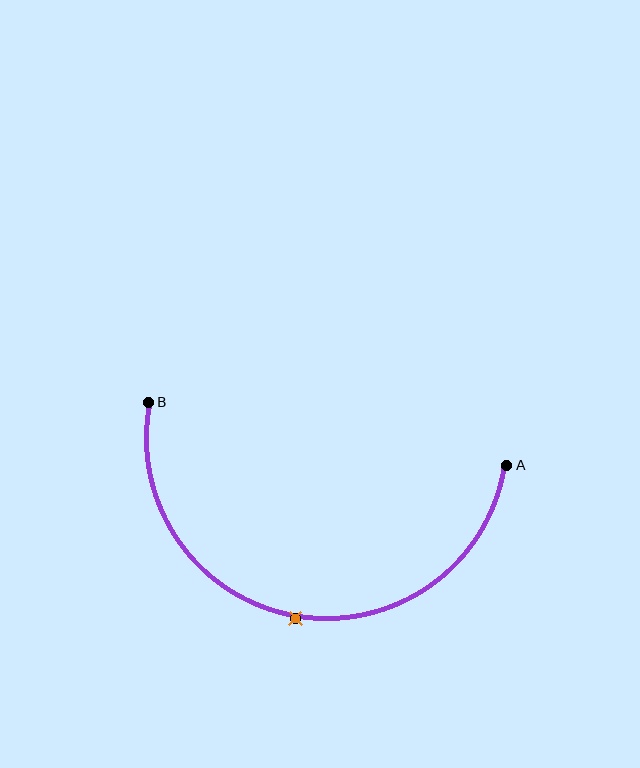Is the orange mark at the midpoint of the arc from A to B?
Yes. The orange mark lies on the arc at equal arc-length from both A and B — it is the arc midpoint.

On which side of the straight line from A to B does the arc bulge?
The arc bulges below the straight line connecting A and B.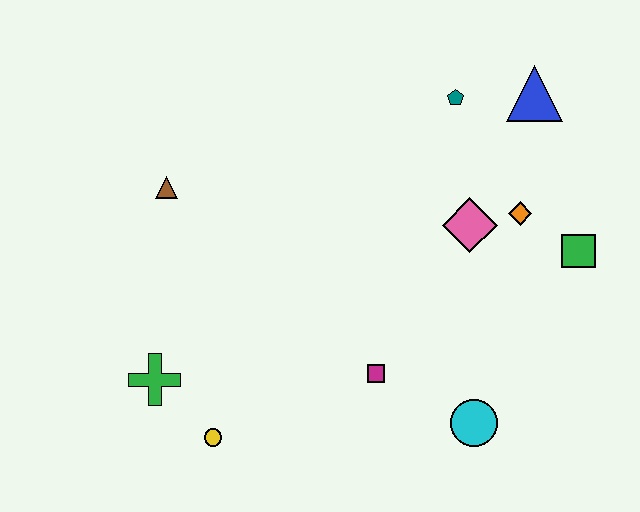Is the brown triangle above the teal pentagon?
No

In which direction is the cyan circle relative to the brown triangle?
The cyan circle is to the right of the brown triangle.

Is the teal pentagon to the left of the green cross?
No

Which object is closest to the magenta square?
The cyan circle is closest to the magenta square.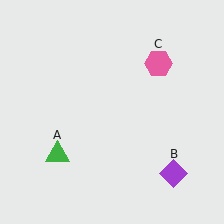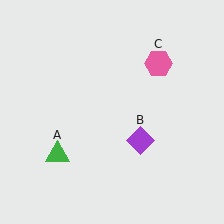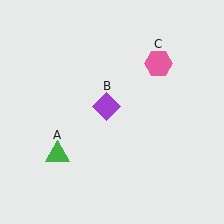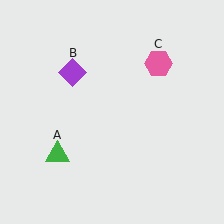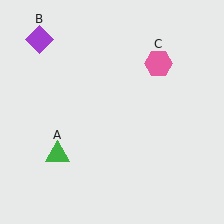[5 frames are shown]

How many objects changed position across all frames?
1 object changed position: purple diamond (object B).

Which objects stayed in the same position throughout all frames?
Green triangle (object A) and pink hexagon (object C) remained stationary.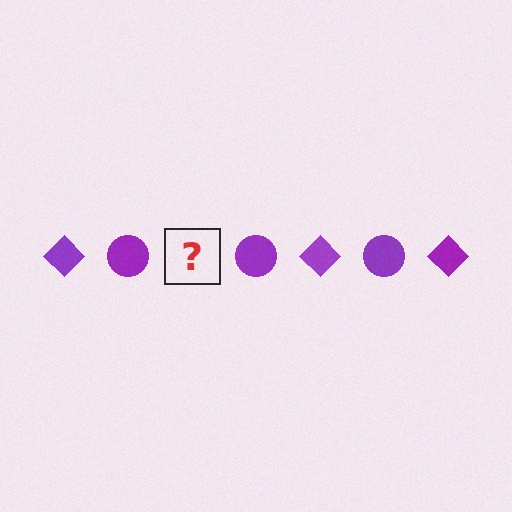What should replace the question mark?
The question mark should be replaced with a purple diamond.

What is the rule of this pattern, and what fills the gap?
The rule is that the pattern cycles through diamond, circle shapes in purple. The gap should be filled with a purple diamond.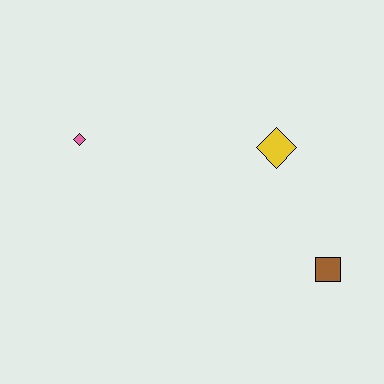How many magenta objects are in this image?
There are no magenta objects.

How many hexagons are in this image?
There are no hexagons.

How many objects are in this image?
There are 3 objects.